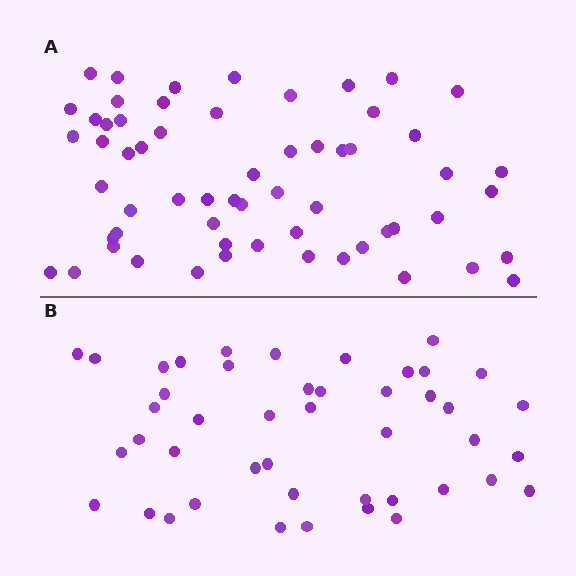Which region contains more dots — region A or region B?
Region A (the top region) has more dots.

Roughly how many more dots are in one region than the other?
Region A has approximately 15 more dots than region B.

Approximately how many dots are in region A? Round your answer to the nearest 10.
About 60 dots.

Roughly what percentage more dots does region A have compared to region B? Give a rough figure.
About 35% more.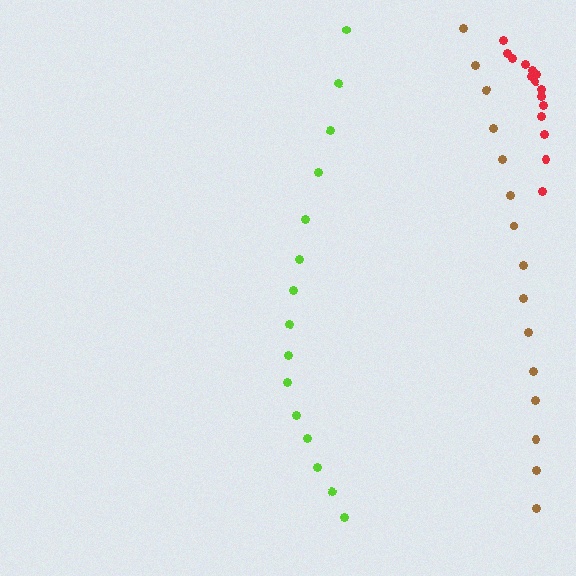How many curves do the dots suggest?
There are 3 distinct paths.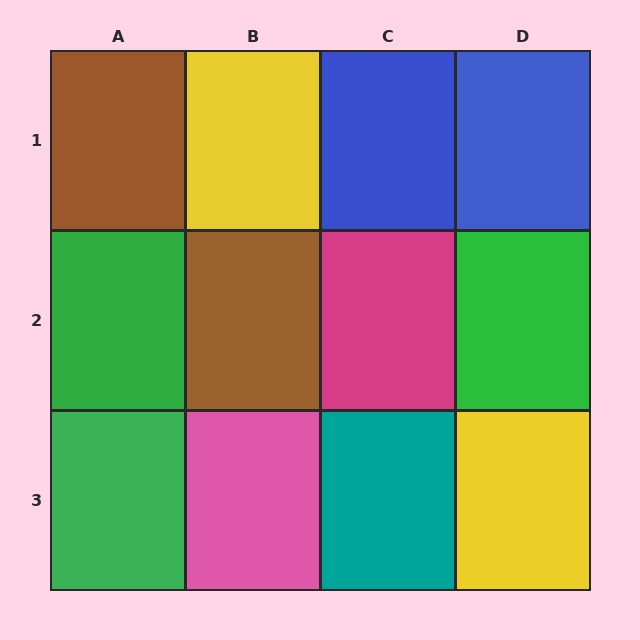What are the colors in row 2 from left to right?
Green, brown, magenta, green.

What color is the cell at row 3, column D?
Yellow.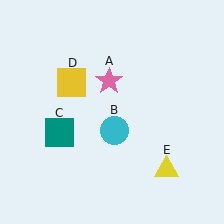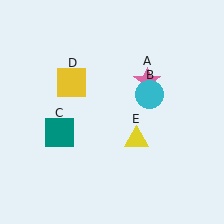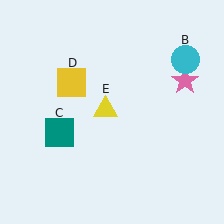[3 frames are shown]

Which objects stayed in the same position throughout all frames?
Teal square (object C) and yellow square (object D) remained stationary.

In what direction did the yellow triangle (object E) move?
The yellow triangle (object E) moved up and to the left.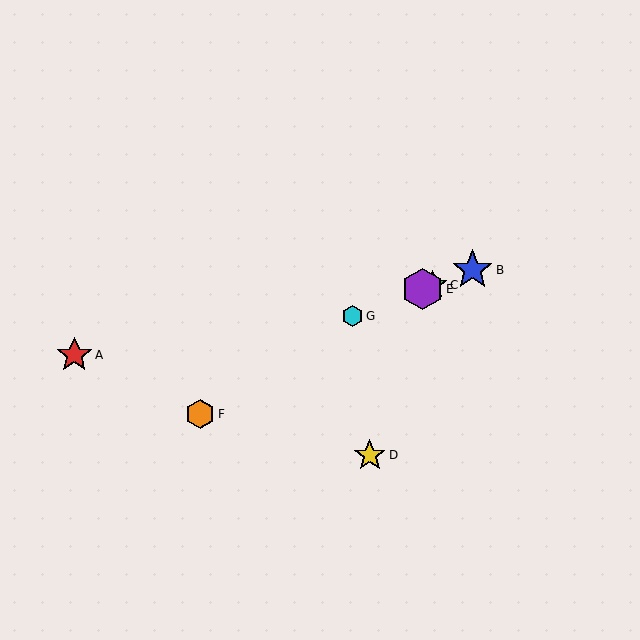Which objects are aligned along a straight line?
Objects B, C, E, G are aligned along a straight line.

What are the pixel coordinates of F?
Object F is at (200, 414).